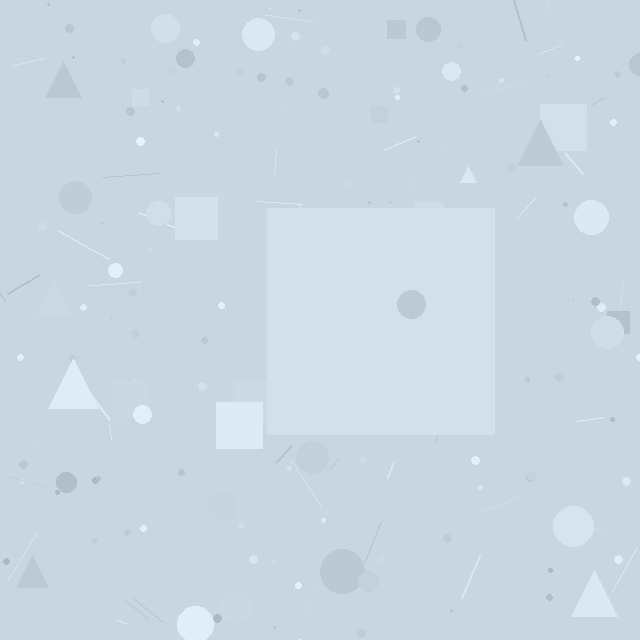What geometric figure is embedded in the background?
A square is embedded in the background.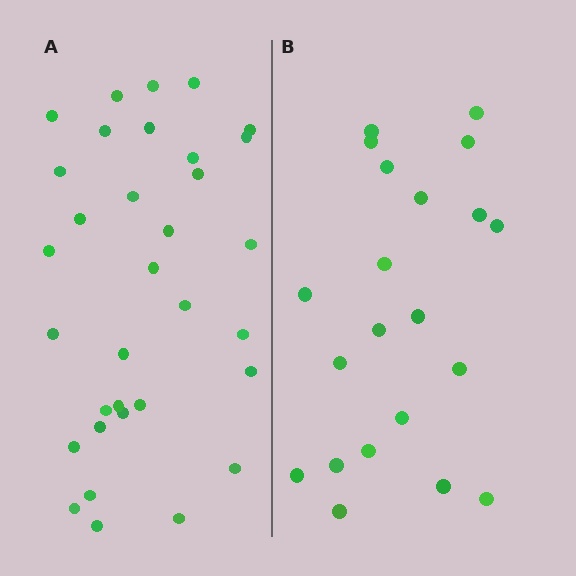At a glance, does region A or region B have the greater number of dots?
Region A (the left region) has more dots.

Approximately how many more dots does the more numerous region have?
Region A has roughly 12 or so more dots than region B.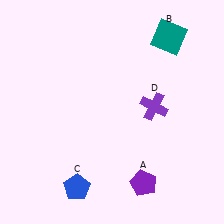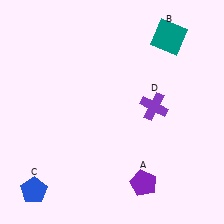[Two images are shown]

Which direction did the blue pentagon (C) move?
The blue pentagon (C) moved left.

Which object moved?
The blue pentagon (C) moved left.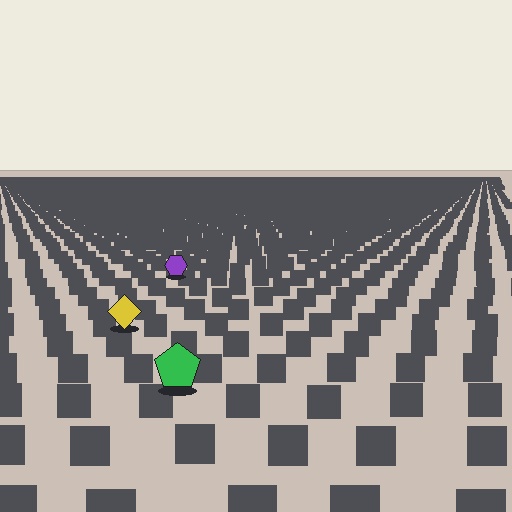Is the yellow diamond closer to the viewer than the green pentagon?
No. The green pentagon is closer — you can tell from the texture gradient: the ground texture is coarser near it.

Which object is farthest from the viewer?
The purple hexagon is farthest from the viewer. It appears smaller and the ground texture around it is denser.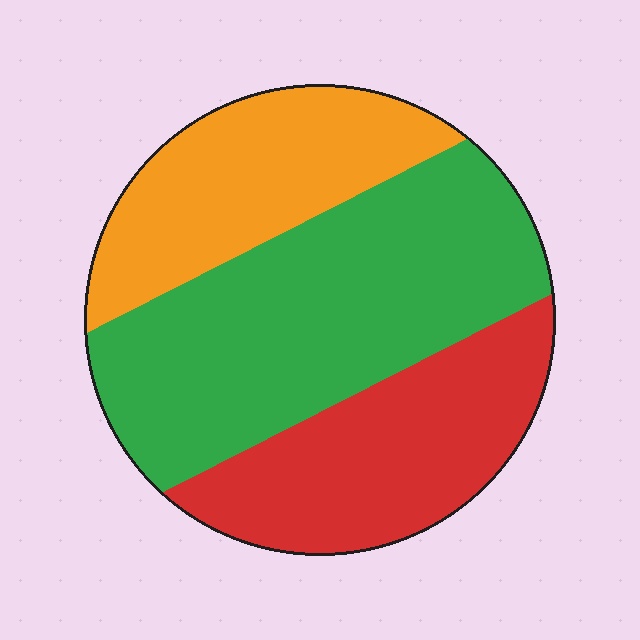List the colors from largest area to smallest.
From largest to smallest: green, red, orange.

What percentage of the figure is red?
Red covers 28% of the figure.